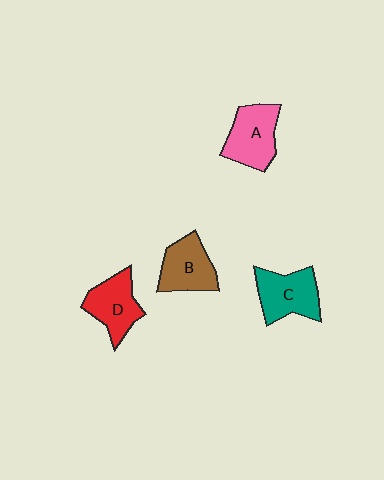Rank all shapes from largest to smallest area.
From largest to smallest: C (teal), A (pink), D (red), B (brown).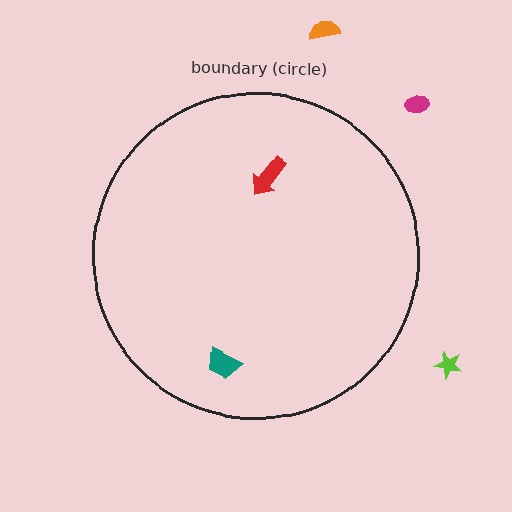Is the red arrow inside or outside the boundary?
Inside.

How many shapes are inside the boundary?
2 inside, 3 outside.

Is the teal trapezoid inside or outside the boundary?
Inside.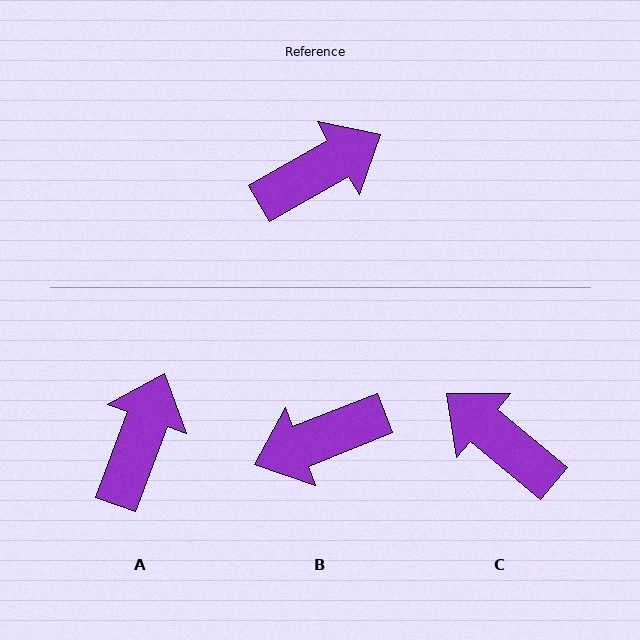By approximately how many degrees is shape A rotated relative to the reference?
Approximately 40 degrees counter-clockwise.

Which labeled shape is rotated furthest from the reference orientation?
B, about 172 degrees away.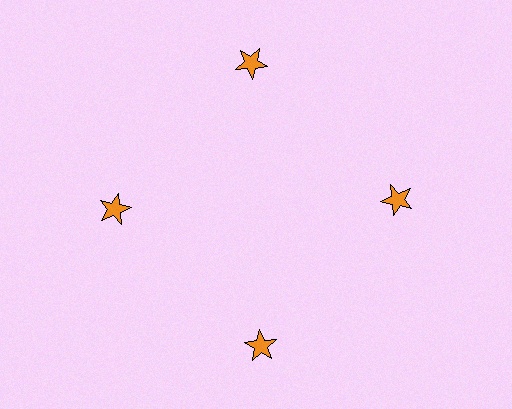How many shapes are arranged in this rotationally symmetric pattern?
There are 4 shapes, arranged in 4 groups of 1.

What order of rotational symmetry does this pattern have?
This pattern has 4-fold rotational symmetry.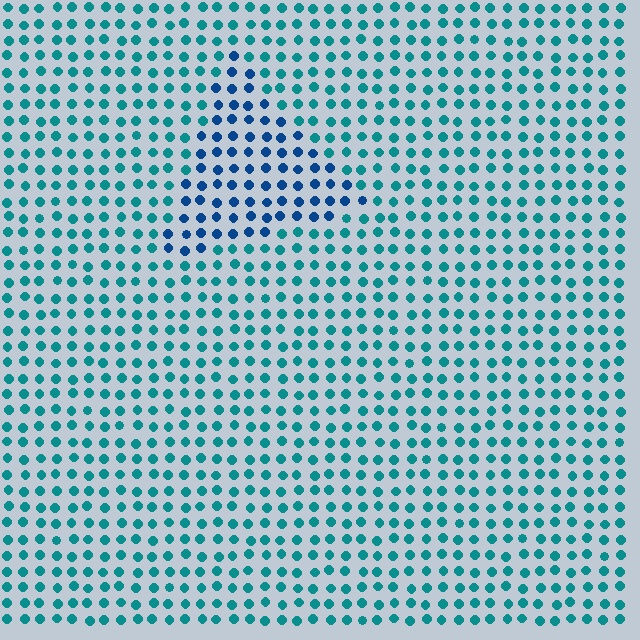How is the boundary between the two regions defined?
The boundary is defined purely by a slight shift in hue (about 33 degrees). Spacing, size, and orientation are identical on both sides.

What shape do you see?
I see a triangle.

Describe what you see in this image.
The image is filled with small teal elements in a uniform arrangement. A triangle-shaped region is visible where the elements are tinted to a slightly different hue, forming a subtle color boundary.